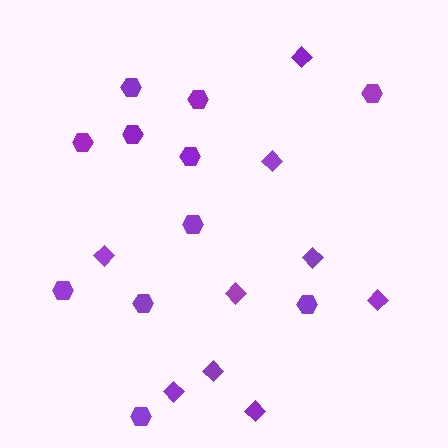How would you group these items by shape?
There are 2 groups: one group of diamonds (9) and one group of hexagons (11).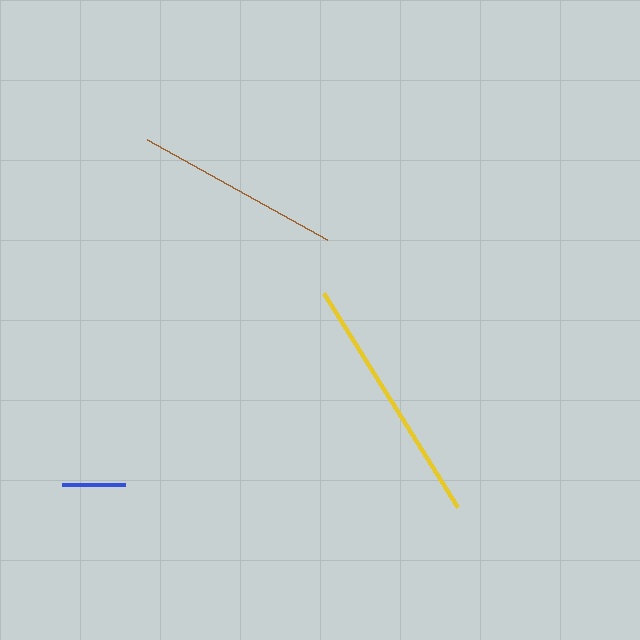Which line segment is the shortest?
The blue line is the shortest at approximately 63 pixels.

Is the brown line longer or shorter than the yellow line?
The yellow line is longer than the brown line.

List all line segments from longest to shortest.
From longest to shortest: yellow, brown, blue.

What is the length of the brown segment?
The brown segment is approximately 206 pixels long.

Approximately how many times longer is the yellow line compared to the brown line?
The yellow line is approximately 1.2 times the length of the brown line.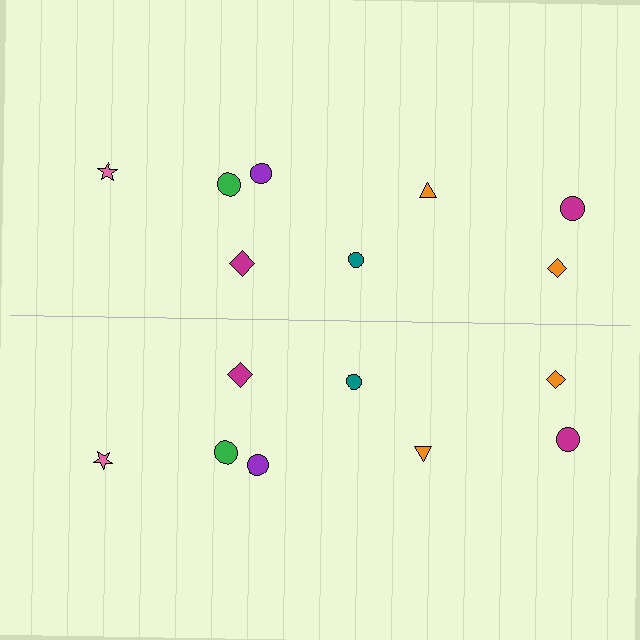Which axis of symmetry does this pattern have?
The pattern has a horizontal axis of symmetry running through the center of the image.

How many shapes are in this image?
There are 16 shapes in this image.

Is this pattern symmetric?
Yes, this pattern has bilateral (reflection) symmetry.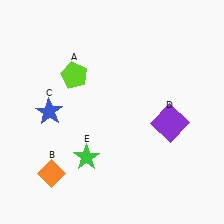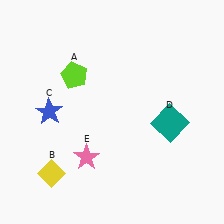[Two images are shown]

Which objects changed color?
B changed from orange to yellow. D changed from purple to teal. E changed from green to pink.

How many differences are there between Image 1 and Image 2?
There are 3 differences between the two images.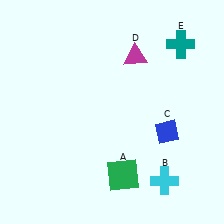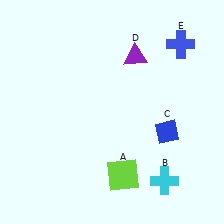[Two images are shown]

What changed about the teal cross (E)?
In Image 1, E is teal. In Image 2, it changed to blue.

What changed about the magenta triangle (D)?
In Image 1, D is magenta. In Image 2, it changed to purple.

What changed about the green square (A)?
In Image 1, A is green. In Image 2, it changed to lime.